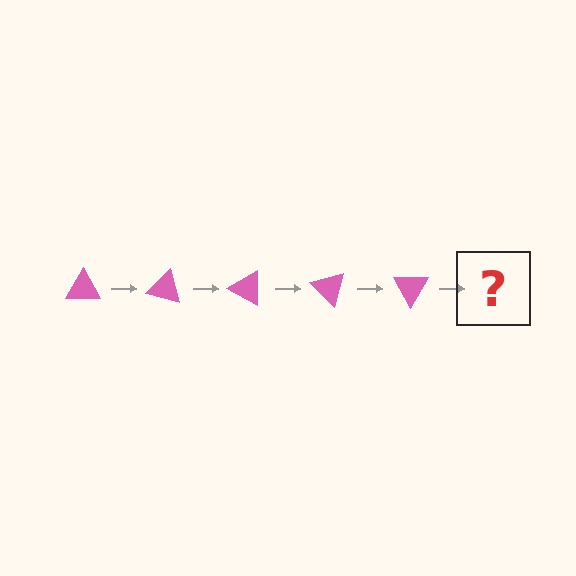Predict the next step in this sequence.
The next step is a pink triangle rotated 75 degrees.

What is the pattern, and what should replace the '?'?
The pattern is that the triangle rotates 15 degrees each step. The '?' should be a pink triangle rotated 75 degrees.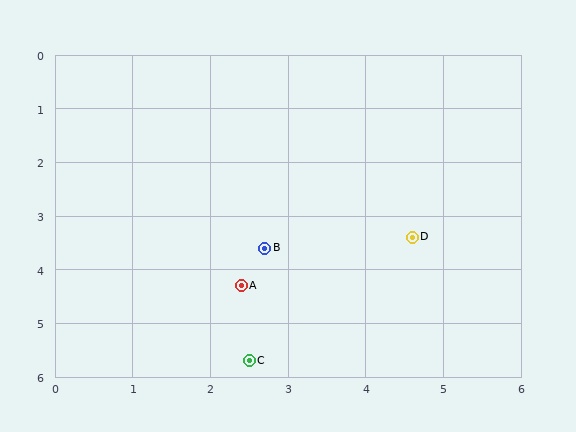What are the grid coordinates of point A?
Point A is at approximately (2.4, 4.3).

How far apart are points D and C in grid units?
Points D and C are about 3.1 grid units apart.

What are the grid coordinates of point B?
Point B is at approximately (2.7, 3.6).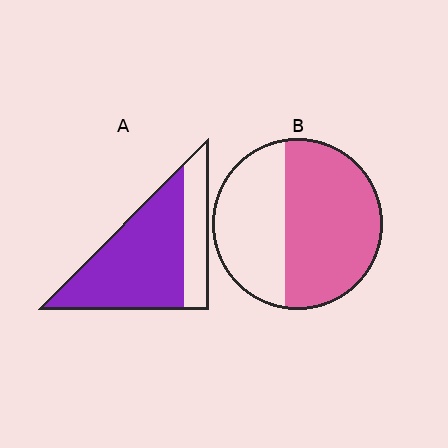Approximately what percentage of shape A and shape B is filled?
A is approximately 75% and B is approximately 60%.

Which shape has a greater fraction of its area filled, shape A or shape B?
Shape A.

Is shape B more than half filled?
Yes.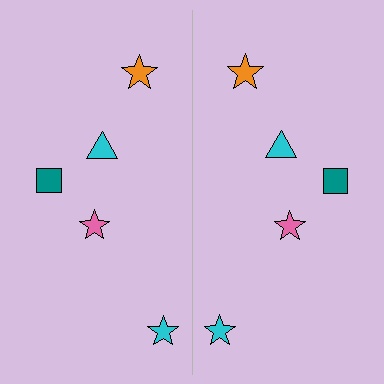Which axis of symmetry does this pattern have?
The pattern has a vertical axis of symmetry running through the center of the image.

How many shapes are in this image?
There are 10 shapes in this image.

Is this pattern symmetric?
Yes, this pattern has bilateral (reflection) symmetry.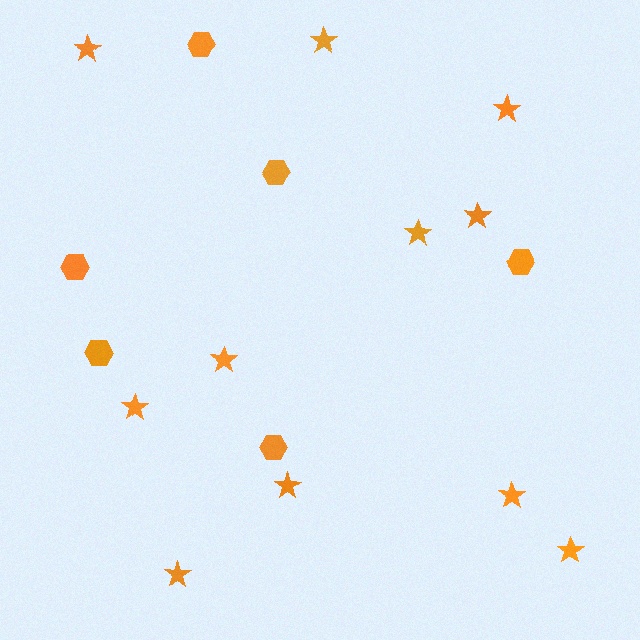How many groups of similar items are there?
There are 2 groups: one group of hexagons (6) and one group of stars (11).